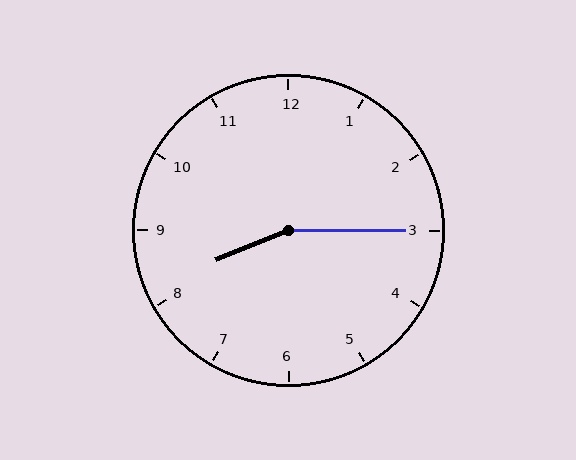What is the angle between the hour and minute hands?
Approximately 158 degrees.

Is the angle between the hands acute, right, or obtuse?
It is obtuse.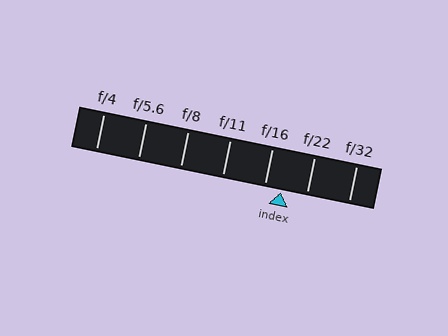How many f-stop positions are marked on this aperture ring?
There are 7 f-stop positions marked.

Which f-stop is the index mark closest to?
The index mark is closest to f/16.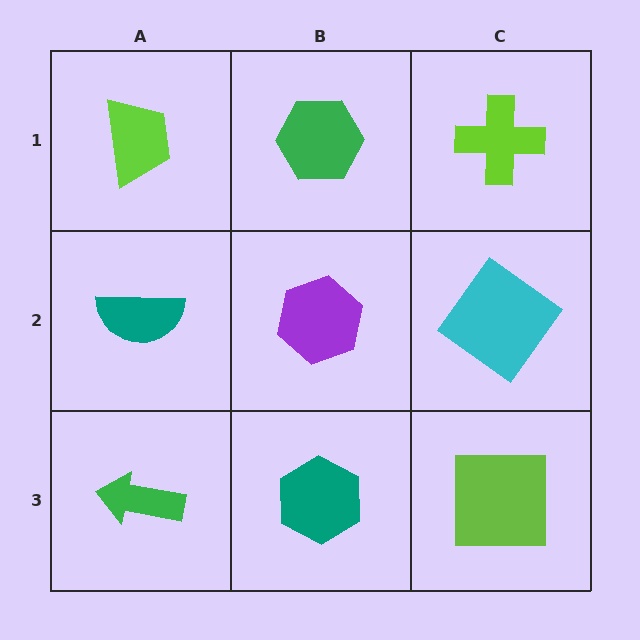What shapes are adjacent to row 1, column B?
A purple hexagon (row 2, column B), a lime trapezoid (row 1, column A), a lime cross (row 1, column C).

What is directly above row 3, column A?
A teal semicircle.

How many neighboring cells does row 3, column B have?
3.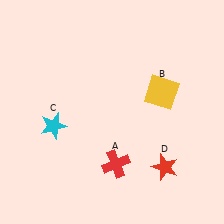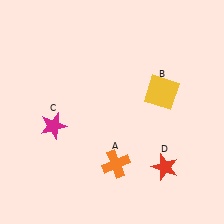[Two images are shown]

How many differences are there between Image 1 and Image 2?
There are 2 differences between the two images.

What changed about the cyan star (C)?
In Image 1, C is cyan. In Image 2, it changed to magenta.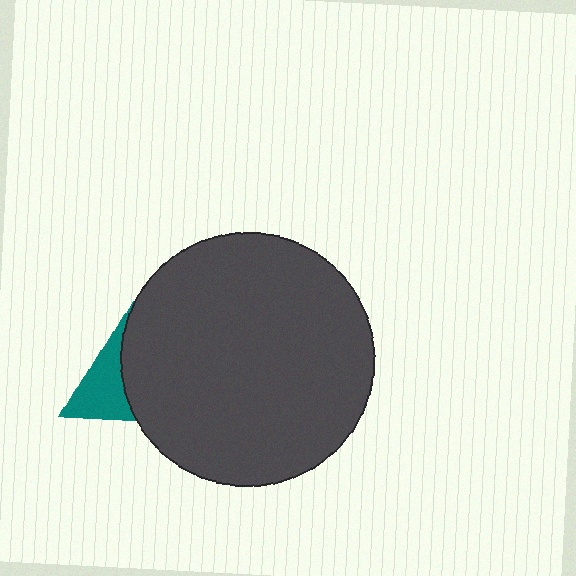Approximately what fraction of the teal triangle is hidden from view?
Roughly 57% of the teal triangle is hidden behind the dark gray circle.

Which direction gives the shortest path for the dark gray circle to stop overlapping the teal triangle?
Moving right gives the shortest separation.